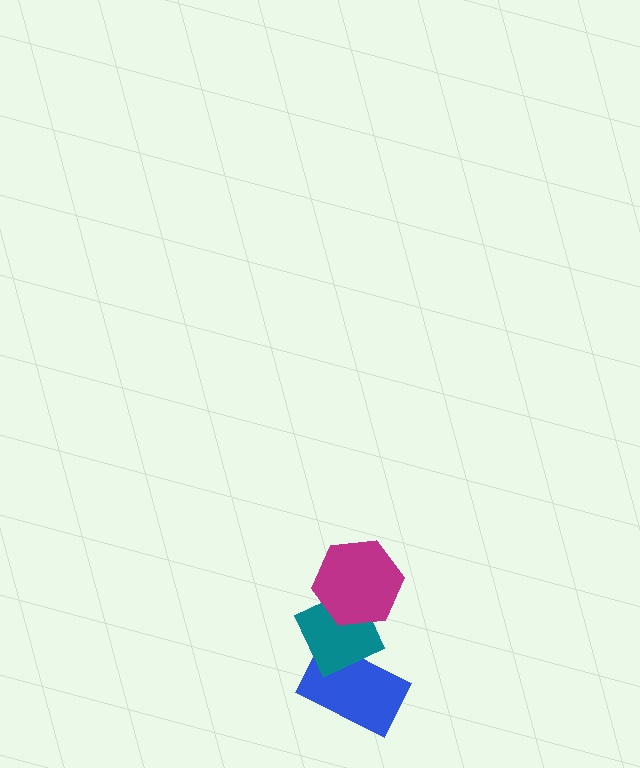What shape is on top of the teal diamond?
The magenta hexagon is on top of the teal diamond.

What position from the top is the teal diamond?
The teal diamond is 2nd from the top.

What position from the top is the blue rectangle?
The blue rectangle is 3rd from the top.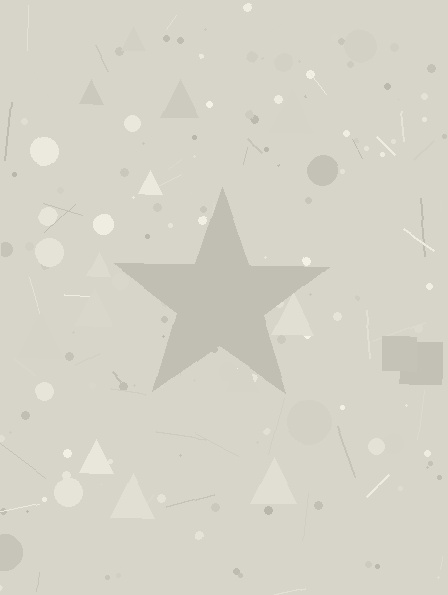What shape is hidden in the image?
A star is hidden in the image.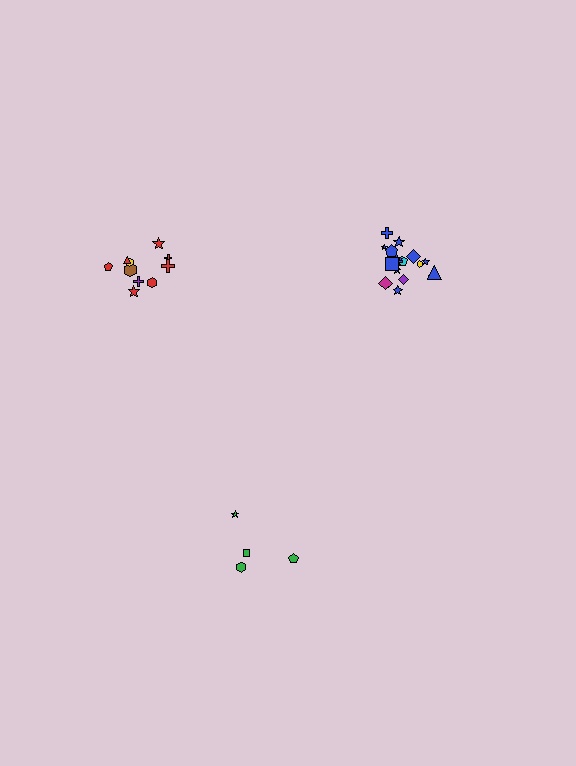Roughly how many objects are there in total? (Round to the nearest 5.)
Roughly 30 objects in total.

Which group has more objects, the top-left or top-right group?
The top-right group.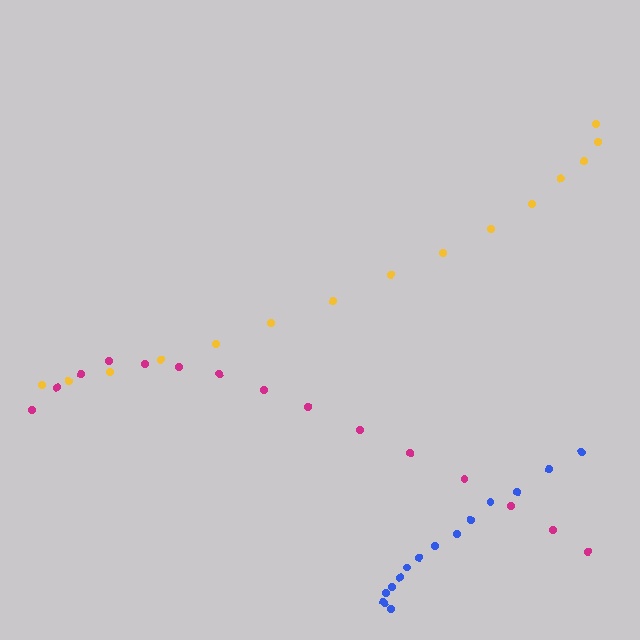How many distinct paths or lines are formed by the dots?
There are 3 distinct paths.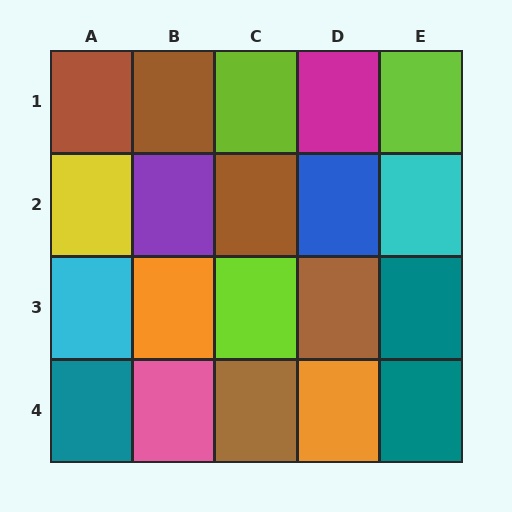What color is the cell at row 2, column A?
Yellow.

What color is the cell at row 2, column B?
Purple.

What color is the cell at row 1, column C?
Lime.